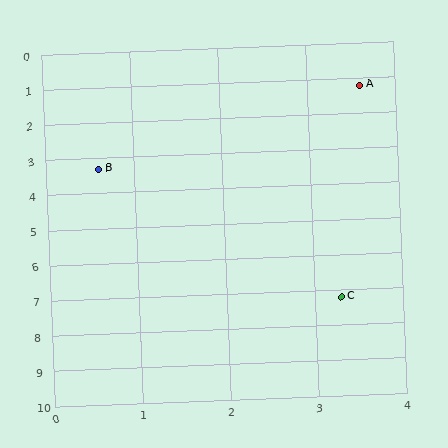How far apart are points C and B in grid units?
Points C and B are about 4.7 grid units apart.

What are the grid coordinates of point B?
Point B is at approximately (0.6, 3.3).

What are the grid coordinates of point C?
Point C is at approximately (3.3, 7.2).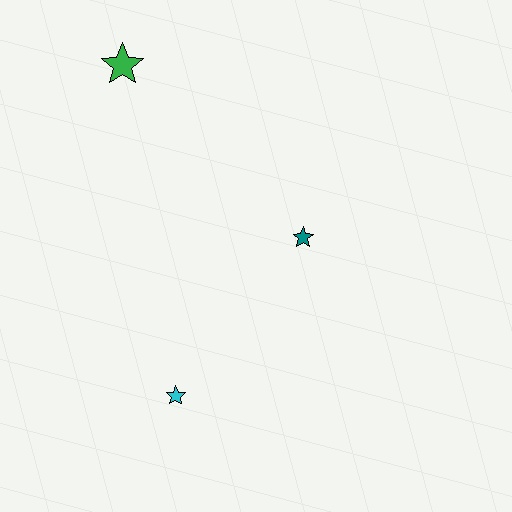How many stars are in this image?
There are 3 stars.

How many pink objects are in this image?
There are no pink objects.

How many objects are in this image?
There are 3 objects.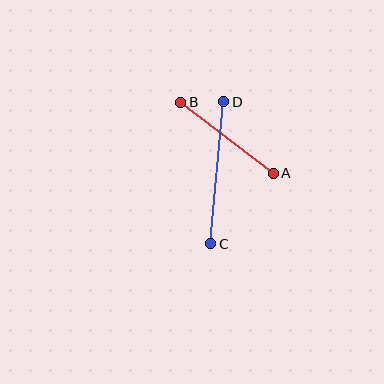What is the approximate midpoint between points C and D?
The midpoint is at approximately (217, 173) pixels.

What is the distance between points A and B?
The distance is approximately 117 pixels.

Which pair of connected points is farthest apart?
Points C and D are farthest apart.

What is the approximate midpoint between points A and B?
The midpoint is at approximately (227, 138) pixels.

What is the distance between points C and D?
The distance is approximately 143 pixels.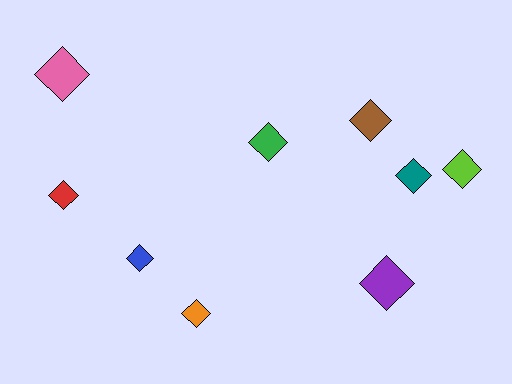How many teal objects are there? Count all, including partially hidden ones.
There is 1 teal object.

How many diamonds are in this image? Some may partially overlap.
There are 9 diamonds.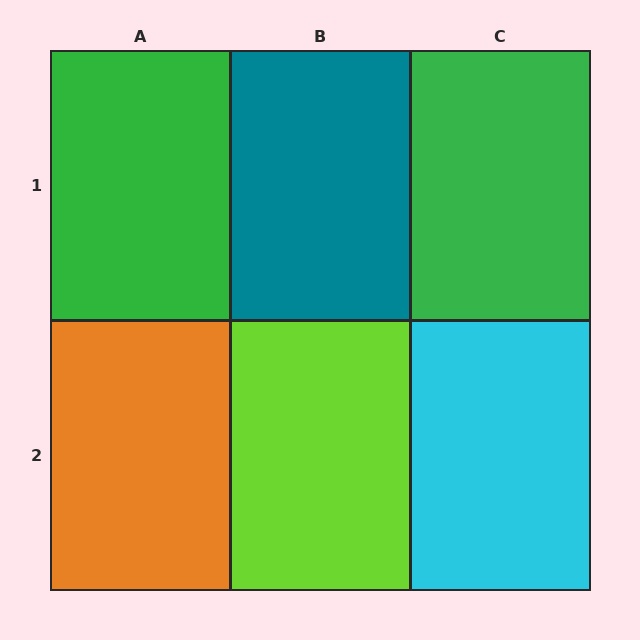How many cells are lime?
1 cell is lime.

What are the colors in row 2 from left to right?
Orange, lime, cyan.